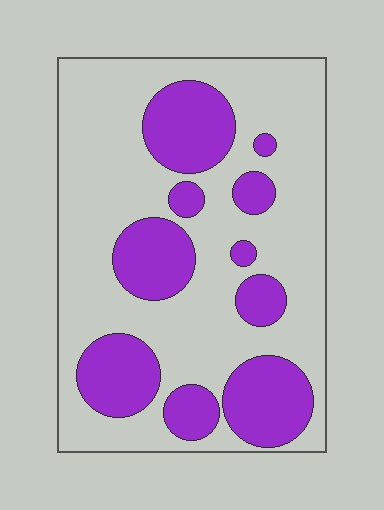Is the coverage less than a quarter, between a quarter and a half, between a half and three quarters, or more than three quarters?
Between a quarter and a half.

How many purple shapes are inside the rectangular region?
10.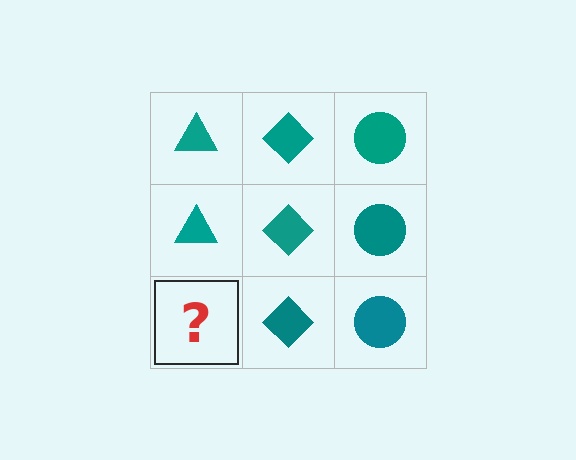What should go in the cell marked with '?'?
The missing cell should contain a teal triangle.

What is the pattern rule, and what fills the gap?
The rule is that each column has a consistent shape. The gap should be filled with a teal triangle.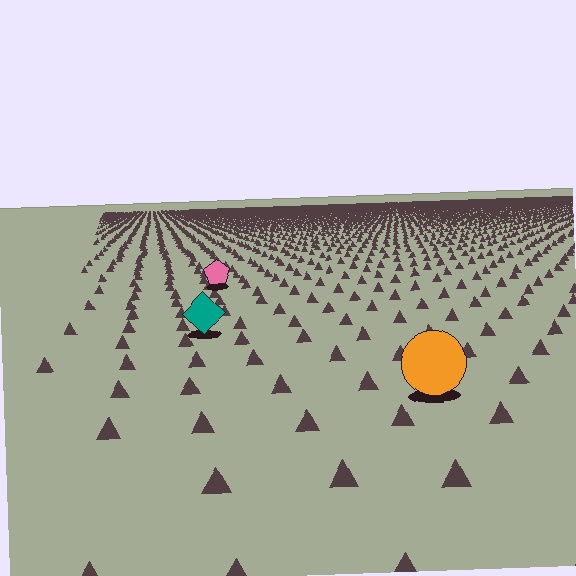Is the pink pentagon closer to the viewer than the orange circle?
No. The orange circle is closer — you can tell from the texture gradient: the ground texture is coarser near it.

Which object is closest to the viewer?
The orange circle is closest. The texture marks near it are larger and more spread out.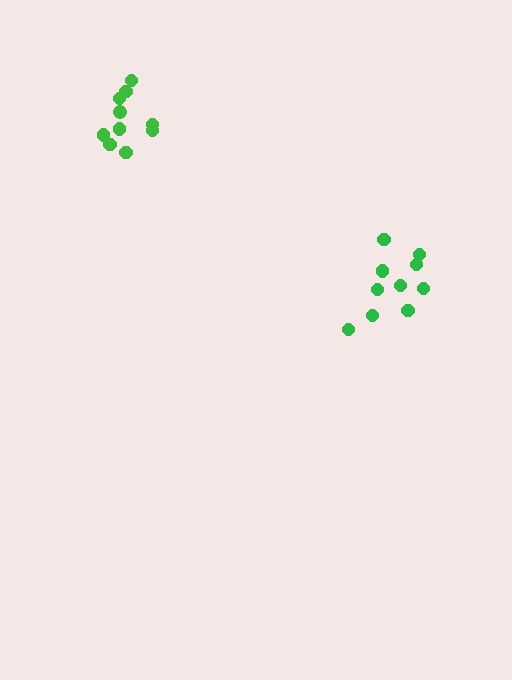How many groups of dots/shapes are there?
There are 2 groups.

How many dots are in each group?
Group 1: 10 dots, Group 2: 10 dots (20 total).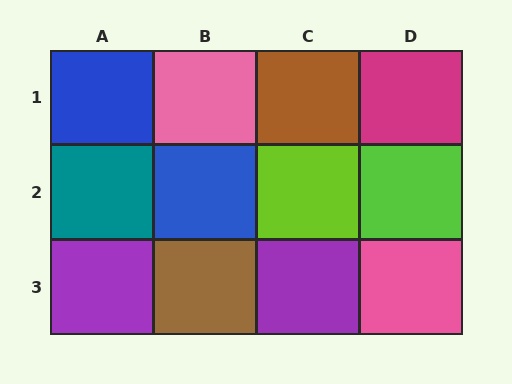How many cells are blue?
2 cells are blue.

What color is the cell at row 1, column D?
Magenta.